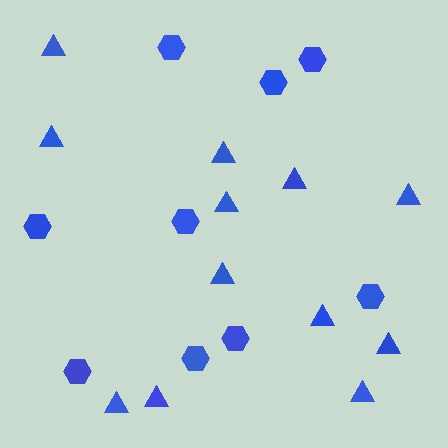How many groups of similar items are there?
There are 2 groups: one group of hexagons (9) and one group of triangles (12).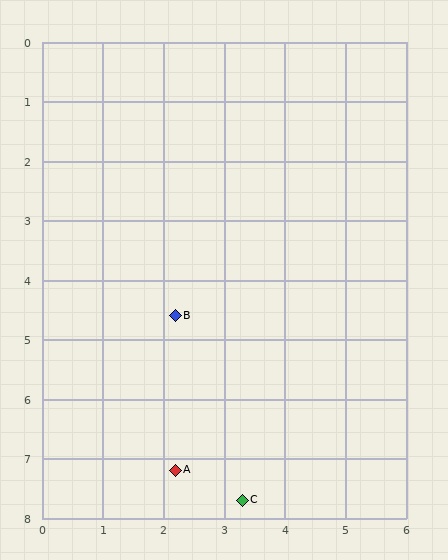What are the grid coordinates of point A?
Point A is at approximately (2.2, 7.2).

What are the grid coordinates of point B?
Point B is at approximately (2.2, 4.6).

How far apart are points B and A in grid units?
Points B and A are about 2.6 grid units apart.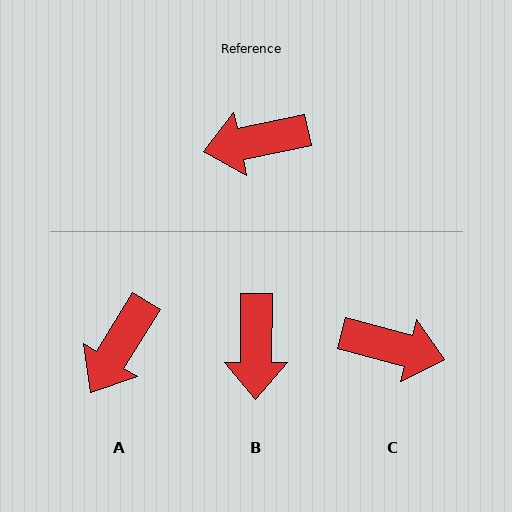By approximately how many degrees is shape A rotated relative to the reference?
Approximately 47 degrees counter-clockwise.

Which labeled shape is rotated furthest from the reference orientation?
C, about 154 degrees away.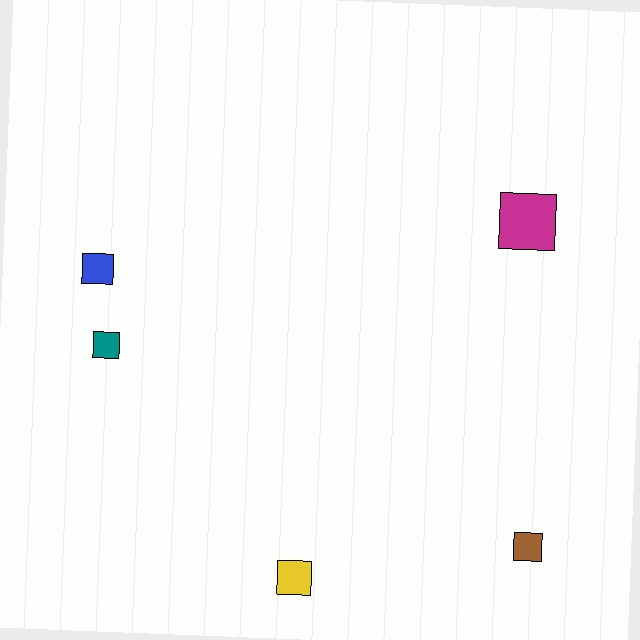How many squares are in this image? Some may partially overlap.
There are 5 squares.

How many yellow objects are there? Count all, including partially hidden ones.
There is 1 yellow object.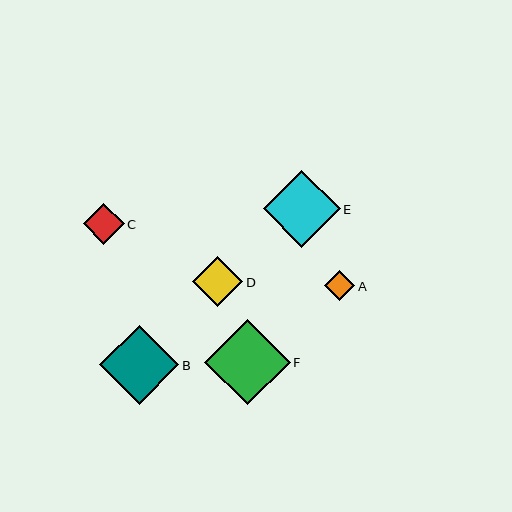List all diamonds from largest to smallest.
From largest to smallest: F, B, E, D, C, A.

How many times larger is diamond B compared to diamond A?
Diamond B is approximately 2.6 times the size of diamond A.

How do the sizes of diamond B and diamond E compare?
Diamond B and diamond E are approximately the same size.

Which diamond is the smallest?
Diamond A is the smallest with a size of approximately 30 pixels.